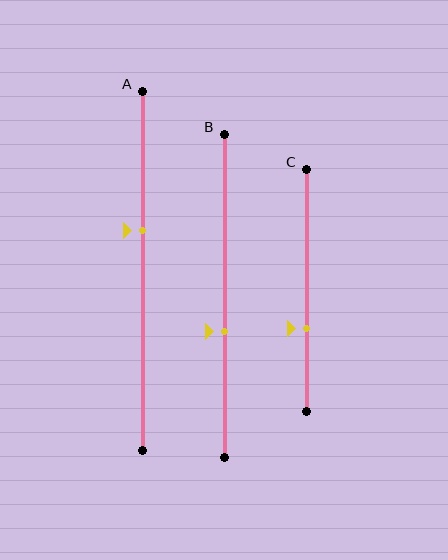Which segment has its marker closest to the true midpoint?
Segment B has its marker closest to the true midpoint.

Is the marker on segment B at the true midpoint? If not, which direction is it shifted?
No, the marker on segment B is shifted downward by about 11% of the segment length.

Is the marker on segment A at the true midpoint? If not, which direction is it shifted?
No, the marker on segment A is shifted upward by about 11% of the segment length.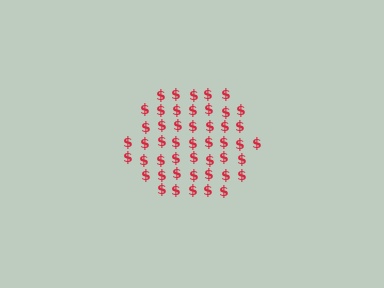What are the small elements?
The small elements are dollar signs.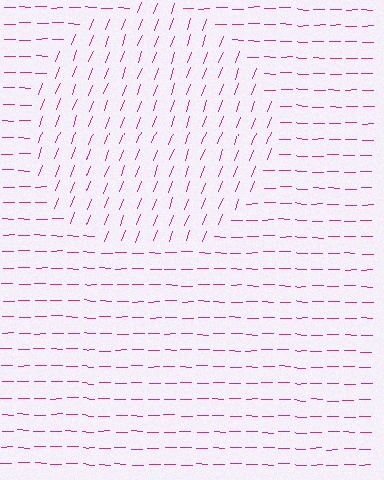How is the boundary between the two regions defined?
The boundary is defined purely by a change in line orientation (approximately 70 degrees difference). All lines are the same color and thickness.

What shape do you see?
I see a circle.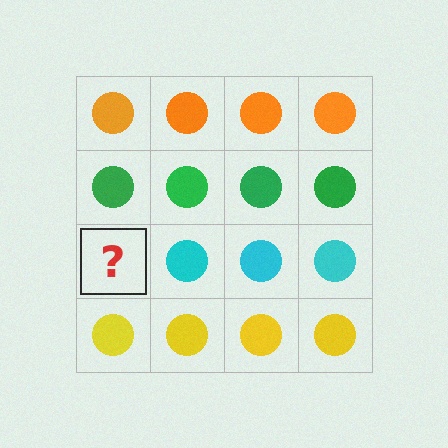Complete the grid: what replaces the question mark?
The question mark should be replaced with a cyan circle.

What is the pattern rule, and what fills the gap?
The rule is that each row has a consistent color. The gap should be filled with a cyan circle.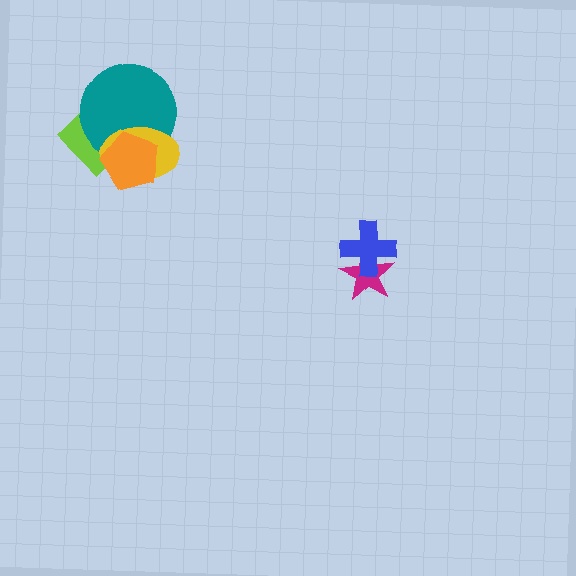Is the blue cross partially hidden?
No, no other shape covers it.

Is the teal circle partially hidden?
Yes, it is partially covered by another shape.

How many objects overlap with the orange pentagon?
3 objects overlap with the orange pentagon.